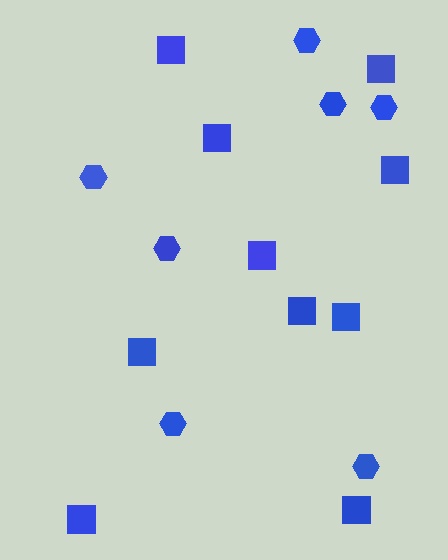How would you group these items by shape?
There are 2 groups: one group of squares (10) and one group of hexagons (7).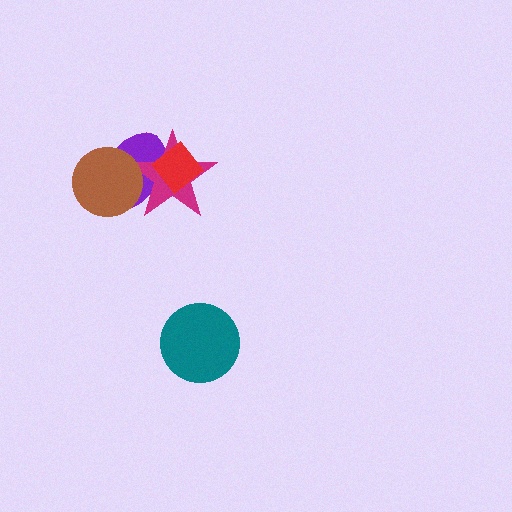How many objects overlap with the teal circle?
0 objects overlap with the teal circle.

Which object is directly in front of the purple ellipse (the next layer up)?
The magenta star is directly in front of the purple ellipse.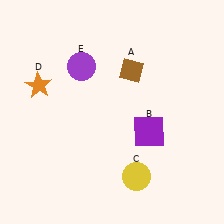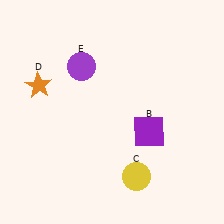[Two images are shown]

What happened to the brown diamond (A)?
The brown diamond (A) was removed in Image 2. It was in the top-right area of Image 1.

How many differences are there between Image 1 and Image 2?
There is 1 difference between the two images.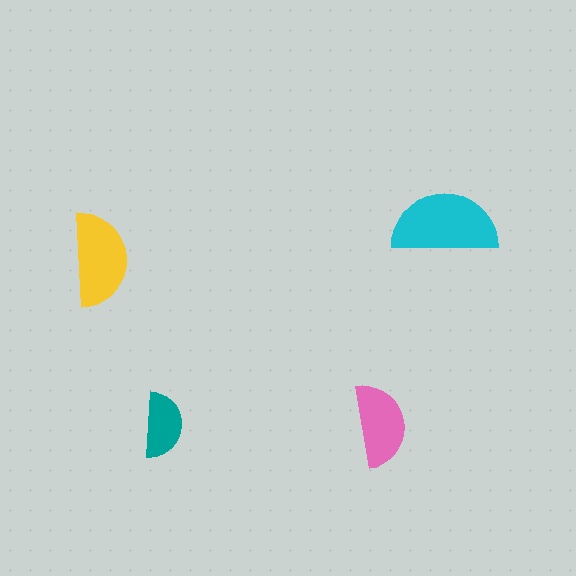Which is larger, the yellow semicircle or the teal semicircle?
The yellow one.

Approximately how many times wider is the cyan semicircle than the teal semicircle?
About 1.5 times wider.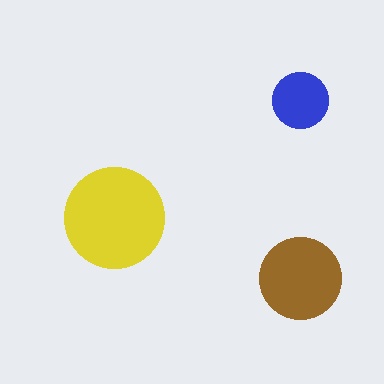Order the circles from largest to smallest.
the yellow one, the brown one, the blue one.